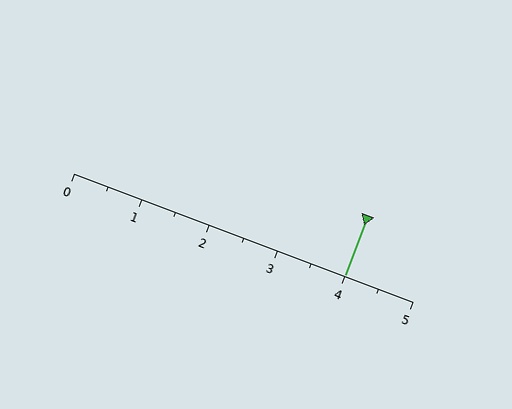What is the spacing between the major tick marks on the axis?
The major ticks are spaced 1 apart.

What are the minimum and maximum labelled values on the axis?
The axis runs from 0 to 5.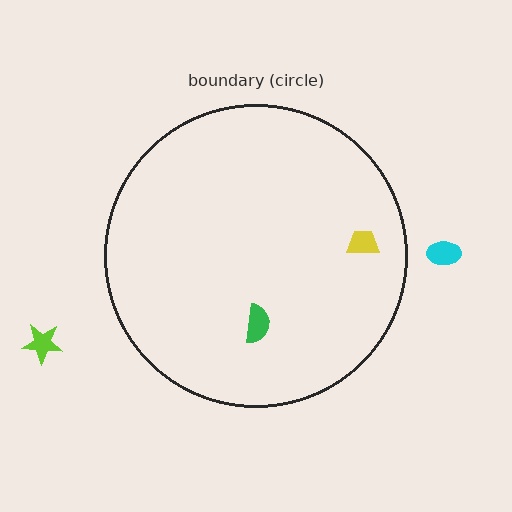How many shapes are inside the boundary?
2 inside, 2 outside.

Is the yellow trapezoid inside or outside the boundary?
Inside.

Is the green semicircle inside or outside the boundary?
Inside.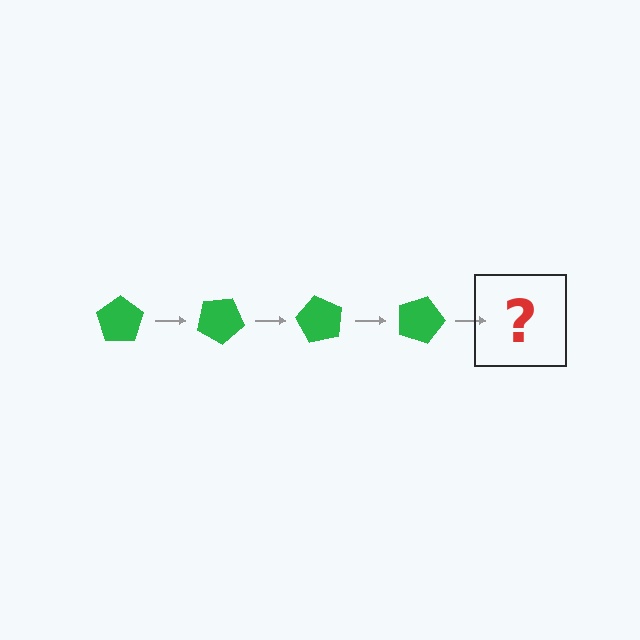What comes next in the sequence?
The next element should be a green pentagon rotated 120 degrees.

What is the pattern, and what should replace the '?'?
The pattern is that the pentagon rotates 30 degrees each step. The '?' should be a green pentagon rotated 120 degrees.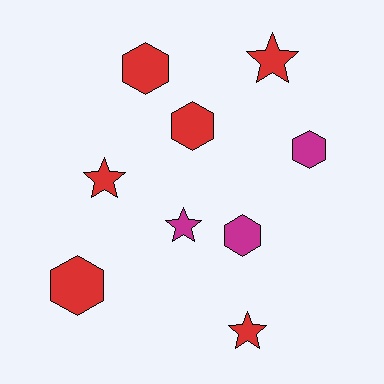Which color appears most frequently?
Red, with 6 objects.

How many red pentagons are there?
There are no red pentagons.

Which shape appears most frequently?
Hexagon, with 5 objects.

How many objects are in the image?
There are 9 objects.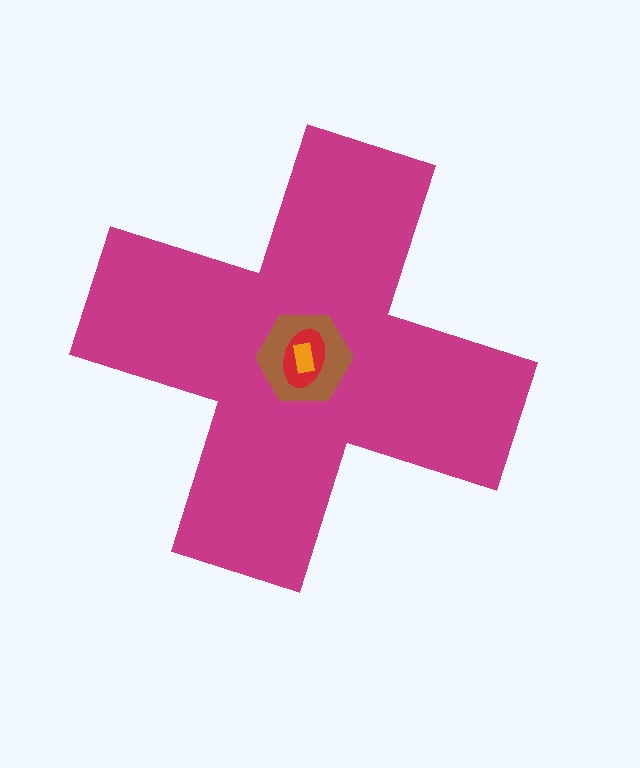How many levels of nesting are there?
4.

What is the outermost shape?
The magenta cross.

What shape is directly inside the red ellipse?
The orange rectangle.